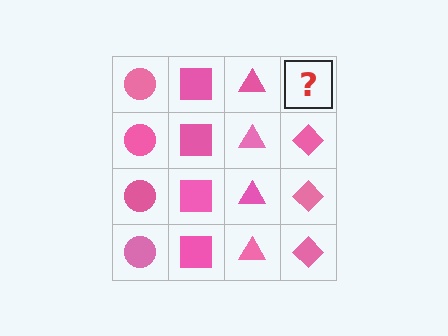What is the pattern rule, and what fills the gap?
The rule is that each column has a consistent shape. The gap should be filled with a pink diamond.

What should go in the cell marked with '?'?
The missing cell should contain a pink diamond.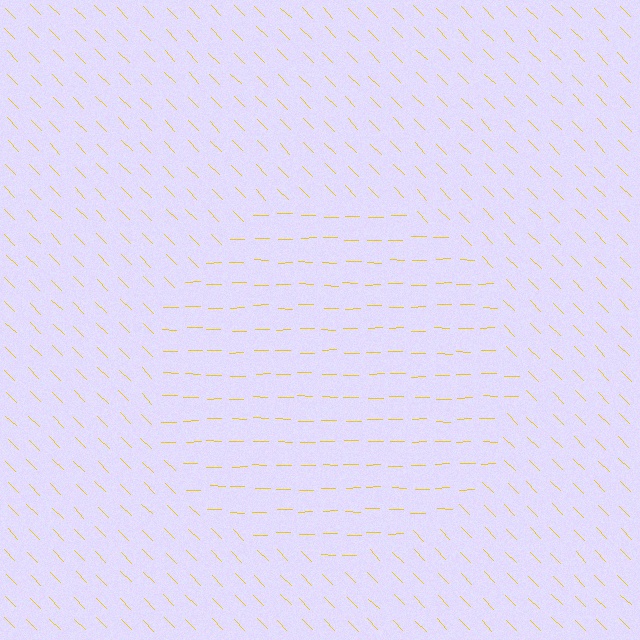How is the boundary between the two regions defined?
The boundary is defined purely by a change in line orientation (approximately 45 degrees difference). All lines are the same color and thickness.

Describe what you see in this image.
The image is filled with small yellow line segments. A circle region in the image has lines oriented differently from the surrounding lines, creating a visible texture boundary.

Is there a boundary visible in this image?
Yes, there is a texture boundary formed by a change in line orientation.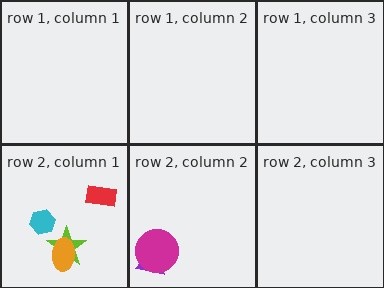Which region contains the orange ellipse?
The row 2, column 1 region.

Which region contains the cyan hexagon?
The row 2, column 1 region.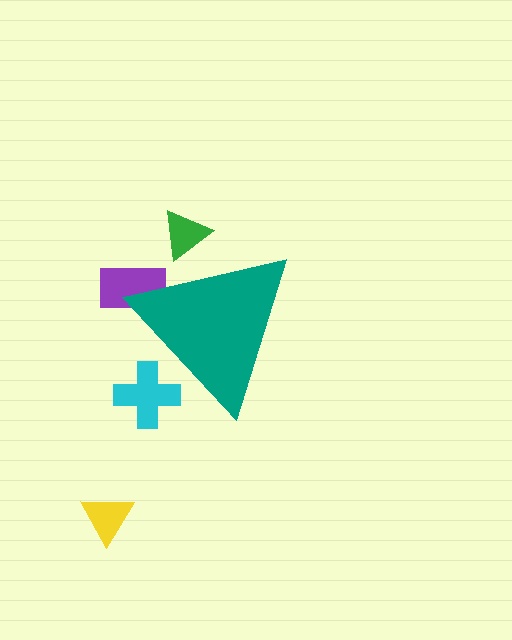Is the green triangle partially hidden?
Yes, the green triangle is partially hidden behind the teal triangle.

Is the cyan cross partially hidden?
Yes, the cyan cross is partially hidden behind the teal triangle.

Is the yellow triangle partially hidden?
No, the yellow triangle is fully visible.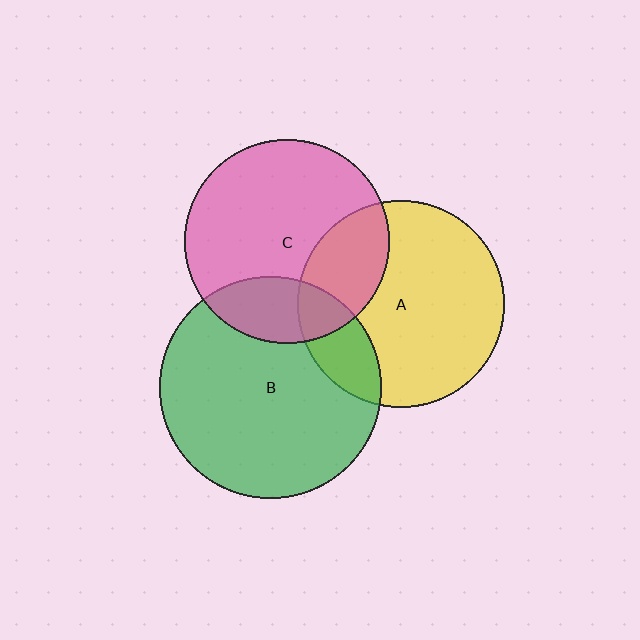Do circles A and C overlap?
Yes.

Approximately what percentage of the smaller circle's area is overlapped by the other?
Approximately 25%.